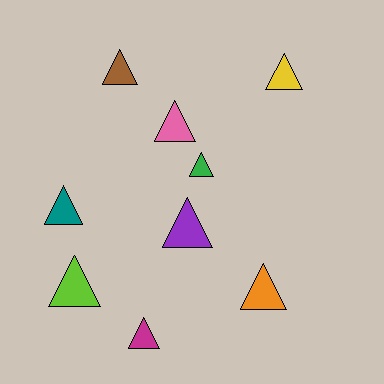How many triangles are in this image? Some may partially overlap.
There are 9 triangles.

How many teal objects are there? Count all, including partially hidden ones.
There is 1 teal object.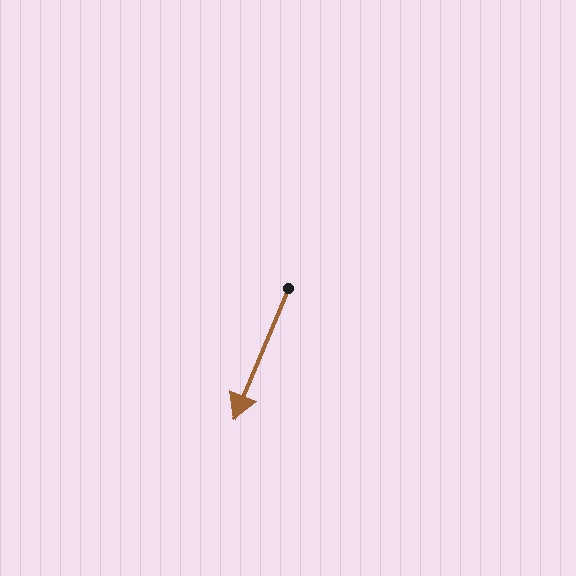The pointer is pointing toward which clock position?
Roughly 7 o'clock.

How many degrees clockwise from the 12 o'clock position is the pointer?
Approximately 203 degrees.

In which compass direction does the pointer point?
Southwest.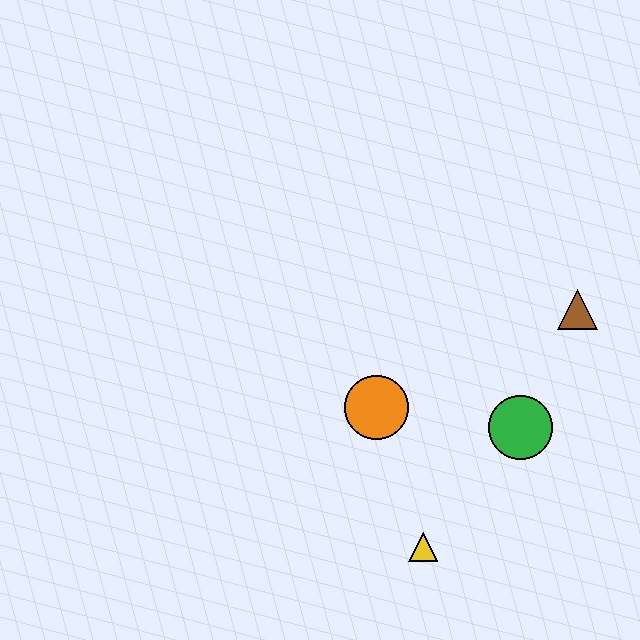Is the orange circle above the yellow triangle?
Yes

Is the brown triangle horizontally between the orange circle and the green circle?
No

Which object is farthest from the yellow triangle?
The brown triangle is farthest from the yellow triangle.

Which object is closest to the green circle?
The brown triangle is closest to the green circle.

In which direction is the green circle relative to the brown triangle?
The green circle is below the brown triangle.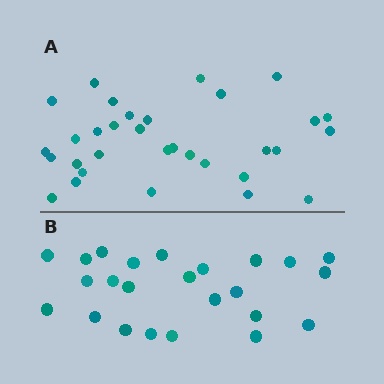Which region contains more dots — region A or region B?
Region A (the top region) has more dots.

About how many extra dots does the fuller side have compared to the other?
Region A has roughly 8 or so more dots than region B.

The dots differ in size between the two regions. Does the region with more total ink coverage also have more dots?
No. Region B has more total ink coverage because its dots are larger, but region A actually contains more individual dots. Total area can be misleading — the number of items is what matters here.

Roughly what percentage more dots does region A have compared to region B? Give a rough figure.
About 35% more.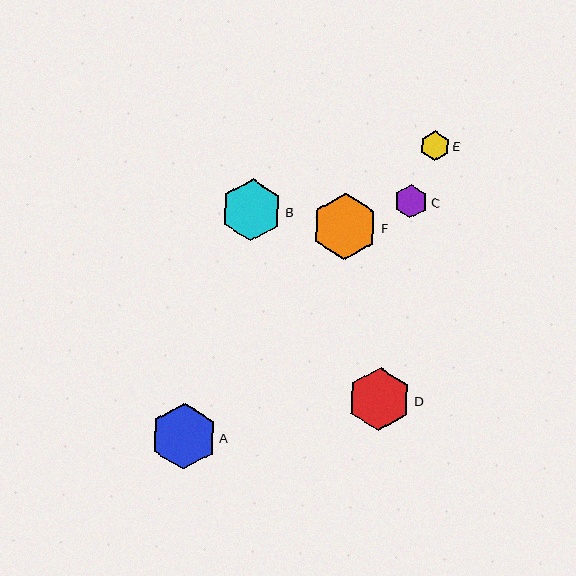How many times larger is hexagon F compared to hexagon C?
Hexagon F is approximately 2.0 times the size of hexagon C.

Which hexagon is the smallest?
Hexagon E is the smallest with a size of approximately 30 pixels.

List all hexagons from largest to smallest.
From largest to smallest: F, A, D, B, C, E.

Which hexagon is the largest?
Hexagon F is the largest with a size of approximately 66 pixels.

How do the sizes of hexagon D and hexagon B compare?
Hexagon D and hexagon B are approximately the same size.